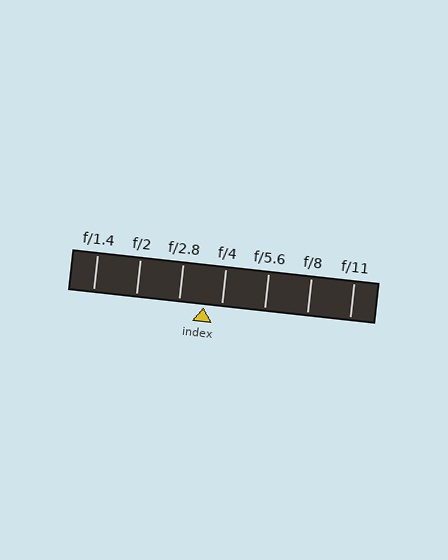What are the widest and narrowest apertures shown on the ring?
The widest aperture shown is f/1.4 and the narrowest is f/11.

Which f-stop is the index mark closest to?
The index mark is closest to f/4.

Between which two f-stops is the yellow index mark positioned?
The index mark is between f/2.8 and f/4.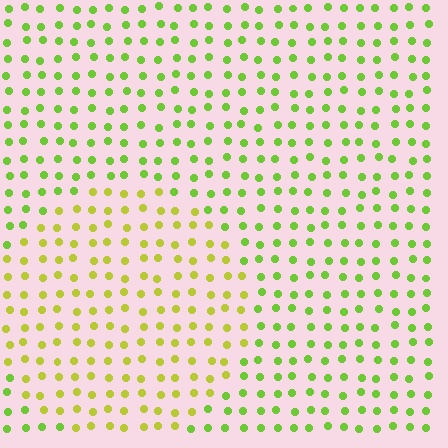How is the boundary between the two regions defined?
The boundary is defined purely by a slight shift in hue (about 30 degrees). Spacing, size, and orientation are identical on both sides.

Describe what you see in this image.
The image is filled with small lime elements in a uniform arrangement. A circle-shaped region is visible where the elements are tinted to a slightly different hue, forming a subtle color boundary.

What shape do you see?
I see a circle.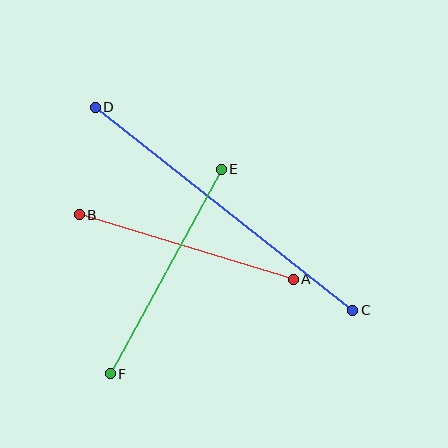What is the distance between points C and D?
The distance is approximately 328 pixels.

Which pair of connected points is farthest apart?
Points C and D are farthest apart.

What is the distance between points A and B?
The distance is approximately 223 pixels.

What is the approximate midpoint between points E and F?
The midpoint is at approximately (166, 272) pixels.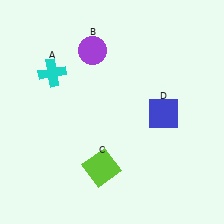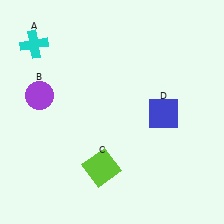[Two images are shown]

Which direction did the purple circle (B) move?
The purple circle (B) moved left.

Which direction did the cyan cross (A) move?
The cyan cross (A) moved up.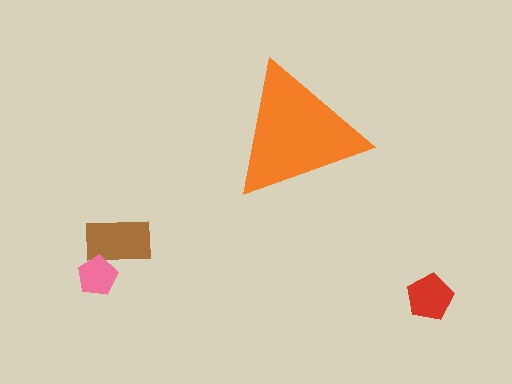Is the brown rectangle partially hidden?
No, the brown rectangle is fully visible.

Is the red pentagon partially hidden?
No, the red pentagon is fully visible.